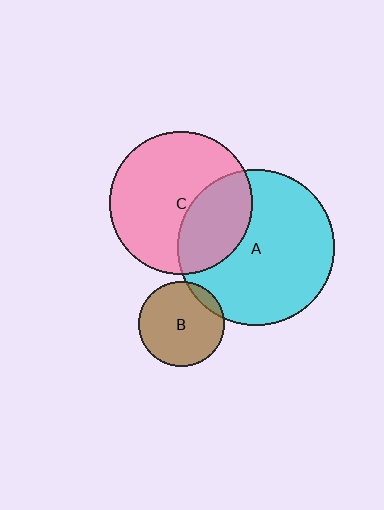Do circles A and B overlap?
Yes.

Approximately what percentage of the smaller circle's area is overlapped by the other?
Approximately 10%.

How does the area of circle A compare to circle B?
Approximately 3.3 times.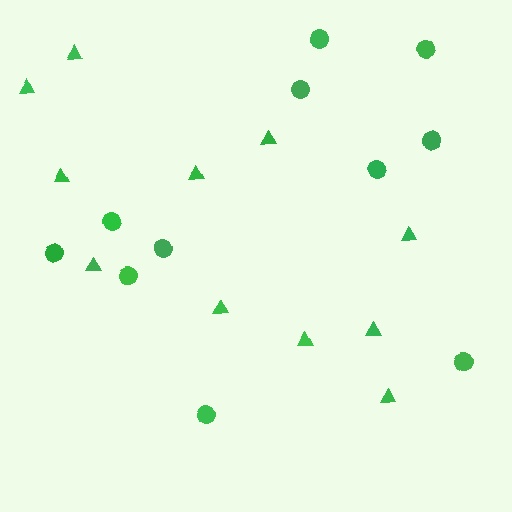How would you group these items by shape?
There are 2 groups: one group of circles (11) and one group of triangles (11).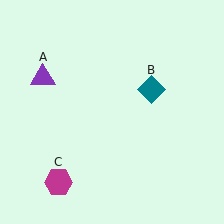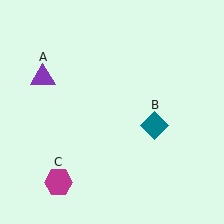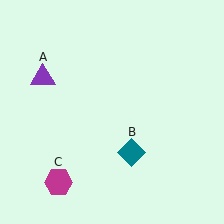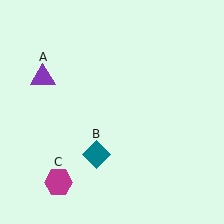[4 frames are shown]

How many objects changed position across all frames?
1 object changed position: teal diamond (object B).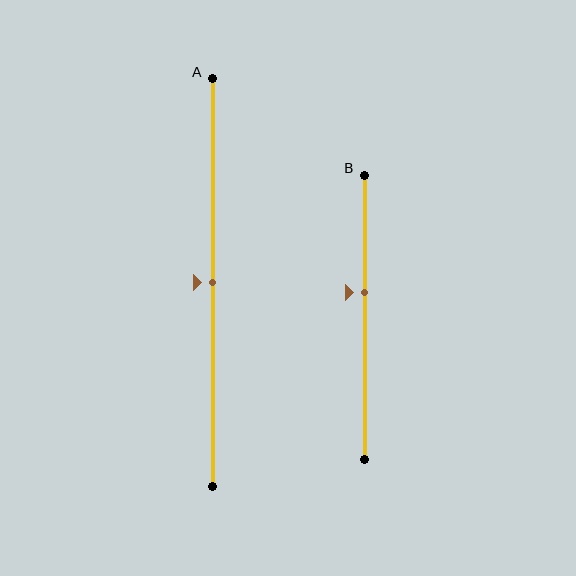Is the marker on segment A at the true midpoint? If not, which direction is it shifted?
Yes, the marker on segment A is at the true midpoint.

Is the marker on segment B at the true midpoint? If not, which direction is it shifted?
No, the marker on segment B is shifted upward by about 9% of the segment length.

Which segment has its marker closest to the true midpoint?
Segment A has its marker closest to the true midpoint.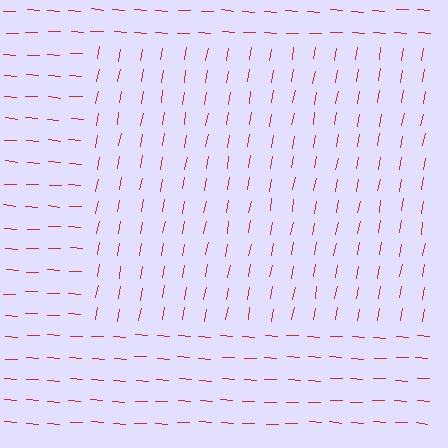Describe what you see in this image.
The image is filled with small red line segments. A rectangle region in the image has lines oriented differently from the surrounding lines, creating a visible texture boundary.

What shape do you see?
I see a rectangle.